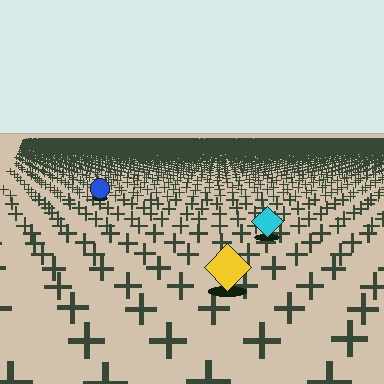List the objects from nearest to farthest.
From nearest to farthest: the yellow diamond, the cyan diamond, the blue circle.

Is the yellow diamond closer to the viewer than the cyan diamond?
Yes. The yellow diamond is closer — you can tell from the texture gradient: the ground texture is coarser near it.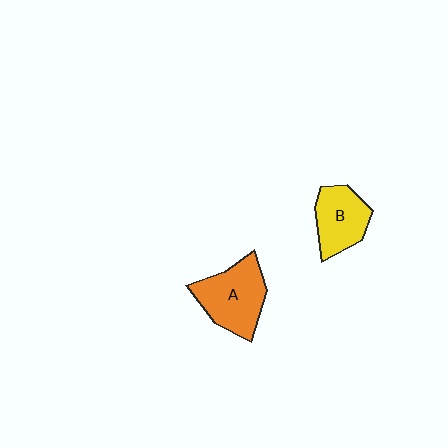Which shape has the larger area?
Shape A (orange).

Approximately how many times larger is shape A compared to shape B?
Approximately 1.3 times.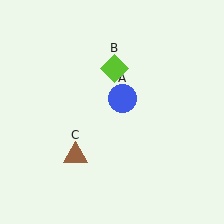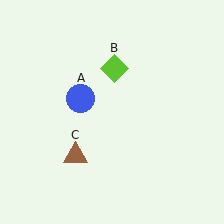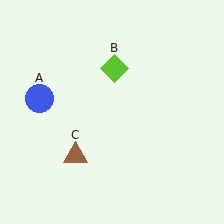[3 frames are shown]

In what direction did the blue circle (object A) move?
The blue circle (object A) moved left.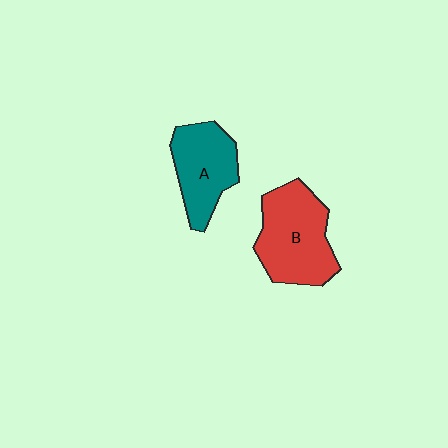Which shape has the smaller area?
Shape A (teal).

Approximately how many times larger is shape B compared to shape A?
Approximately 1.3 times.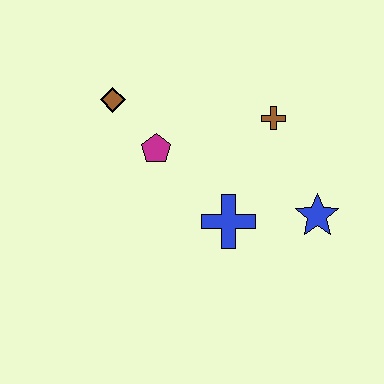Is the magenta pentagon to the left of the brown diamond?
No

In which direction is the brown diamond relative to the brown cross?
The brown diamond is to the left of the brown cross.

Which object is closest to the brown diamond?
The magenta pentagon is closest to the brown diamond.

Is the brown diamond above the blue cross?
Yes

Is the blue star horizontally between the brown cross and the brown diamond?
No